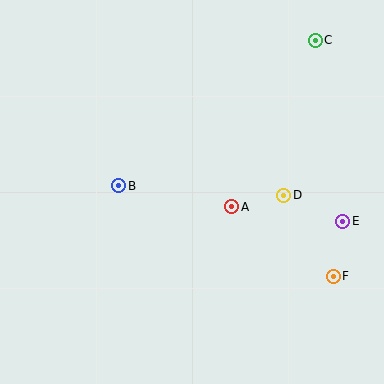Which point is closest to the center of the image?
Point A at (232, 207) is closest to the center.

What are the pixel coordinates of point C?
Point C is at (315, 40).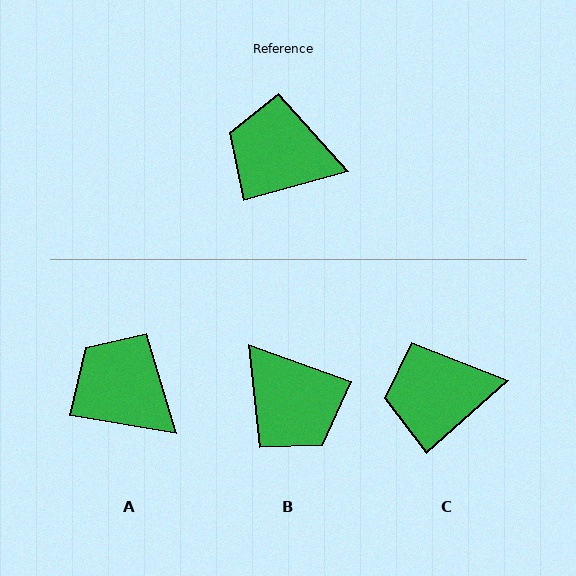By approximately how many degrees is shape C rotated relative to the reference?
Approximately 26 degrees counter-clockwise.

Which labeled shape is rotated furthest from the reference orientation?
B, about 144 degrees away.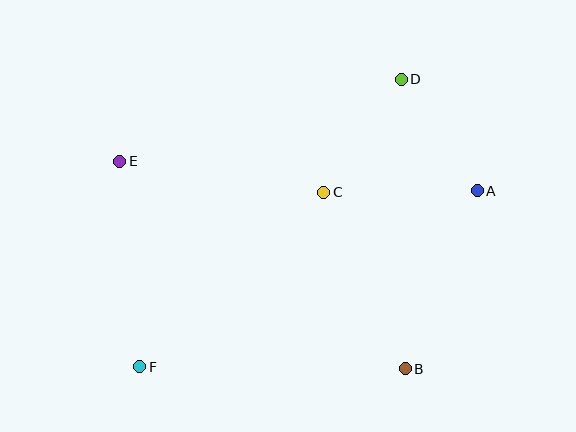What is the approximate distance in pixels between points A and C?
The distance between A and C is approximately 154 pixels.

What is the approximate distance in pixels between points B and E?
The distance between B and E is approximately 353 pixels.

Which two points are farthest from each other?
Points D and F are farthest from each other.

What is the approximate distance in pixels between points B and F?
The distance between B and F is approximately 266 pixels.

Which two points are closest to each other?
Points A and D are closest to each other.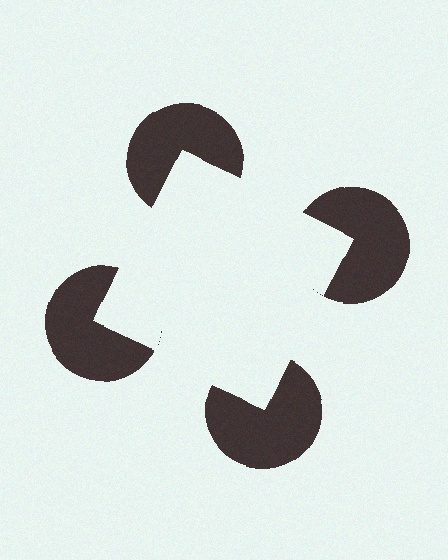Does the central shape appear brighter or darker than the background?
It typically appears slightly brighter than the background, even though no actual brightness change is drawn.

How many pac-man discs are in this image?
There are 4 — one at each vertex of the illusory square.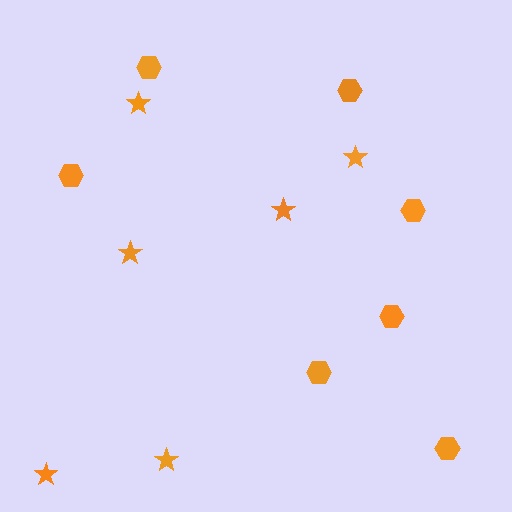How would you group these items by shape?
There are 2 groups: one group of hexagons (7) and one group of stars (6).